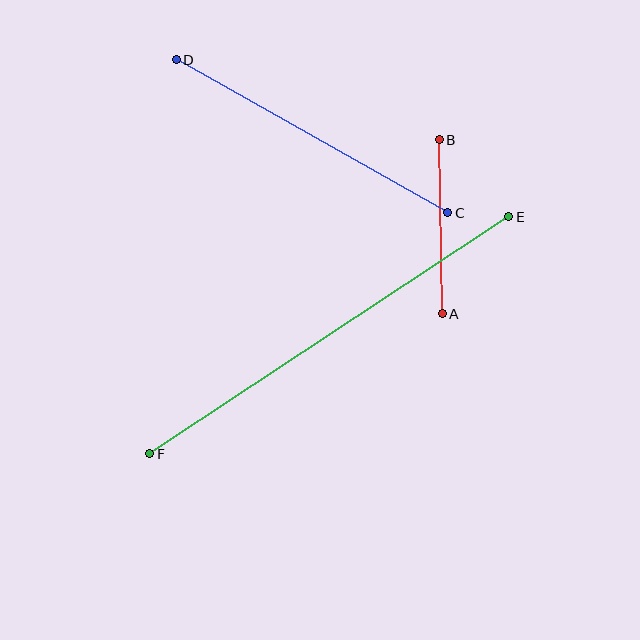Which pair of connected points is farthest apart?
Points E and F are farthest apart.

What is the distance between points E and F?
The distance is approximately 430 pixels.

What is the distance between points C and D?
The distance is approximately 311 pixels.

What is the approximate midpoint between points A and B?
The midpoint is at approximately (441, 227) pixels.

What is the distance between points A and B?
The distance is approximately 174 pixels.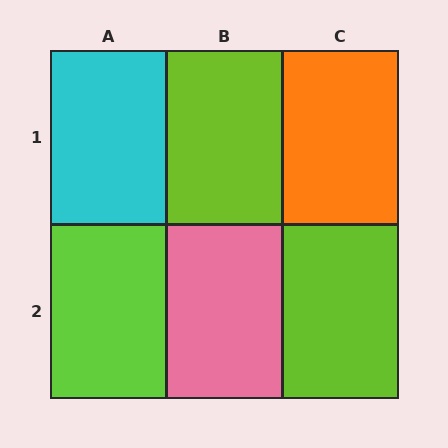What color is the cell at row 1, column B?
Lime.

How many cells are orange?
1 cell is orange.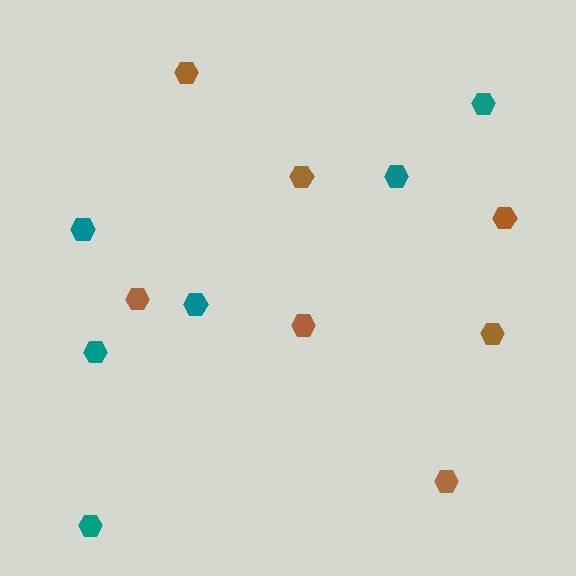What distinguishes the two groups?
There are 2 groups: one group of teal hexagons (6) and one group of brown hexagons (7).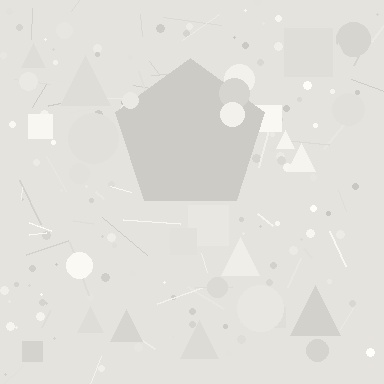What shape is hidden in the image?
A pentagon is hidden in the image.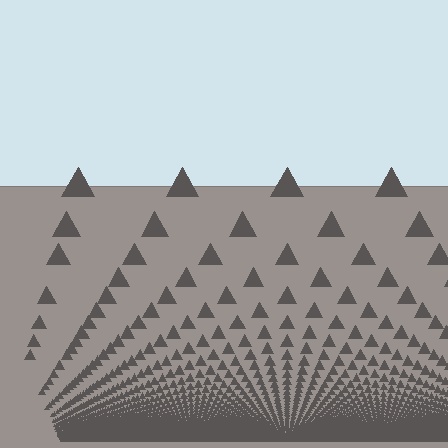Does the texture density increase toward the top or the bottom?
Density increases toward the bottom.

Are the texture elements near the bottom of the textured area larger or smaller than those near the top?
Smaller. The gradient is inverted — elements near the bottom are smaller and denser.